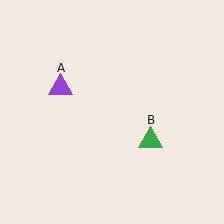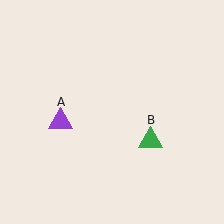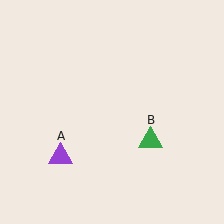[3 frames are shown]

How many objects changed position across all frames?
1 object changed position: purple triangle (object A).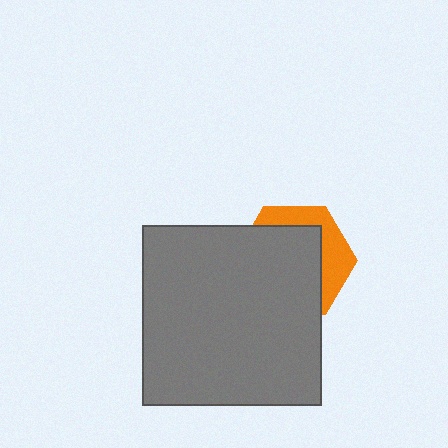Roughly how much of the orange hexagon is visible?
A small part of it is visible (roughly 34%).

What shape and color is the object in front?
The object in front is a gray square.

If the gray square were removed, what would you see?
You would see the complete orange hexagon.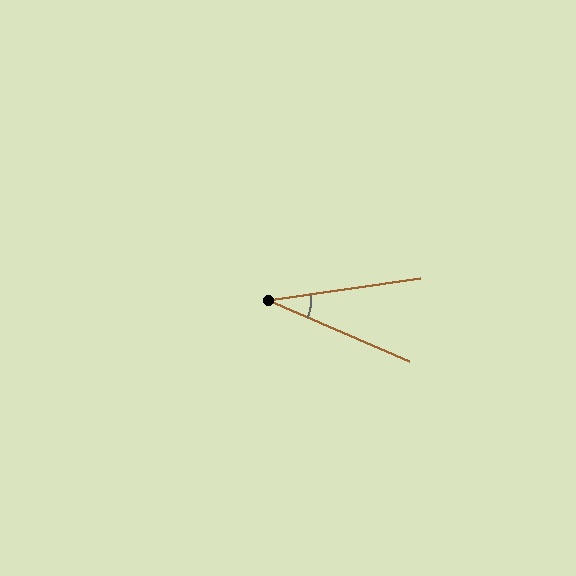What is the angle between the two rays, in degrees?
Approximately 32 degrees.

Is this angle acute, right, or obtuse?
It is acute.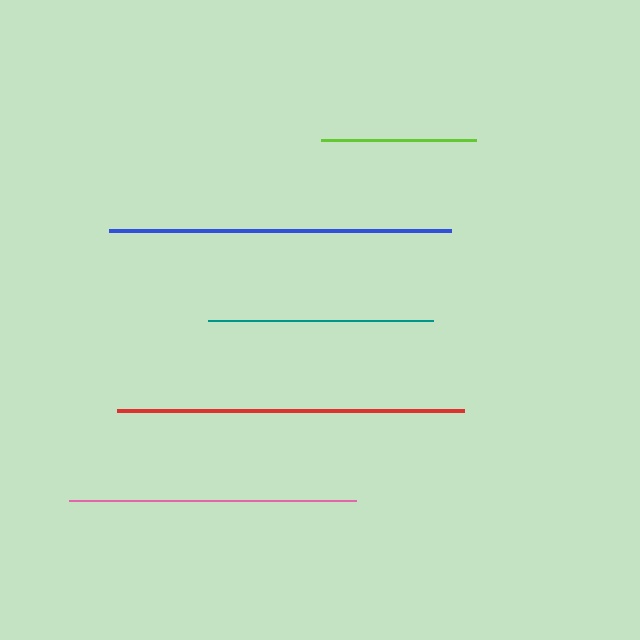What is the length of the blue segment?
The blue segment is approximately 342 pixels long.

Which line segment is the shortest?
The lime line is the shortest at approximately 155 pixels.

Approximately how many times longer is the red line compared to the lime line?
The red line is approximately 2.2 times the length of the lime line.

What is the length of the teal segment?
The teal segment is approximately 224 pixels long.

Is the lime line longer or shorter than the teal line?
The teal line is longer than the lime line.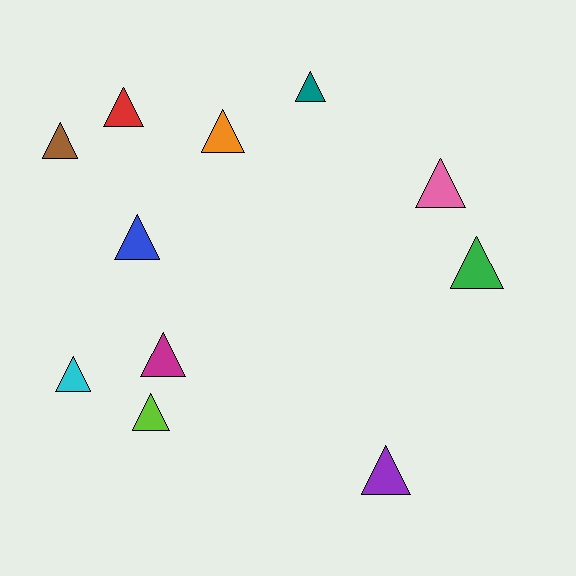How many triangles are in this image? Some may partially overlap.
There are 11 triangles.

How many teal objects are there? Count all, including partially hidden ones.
There is 1 teal object.